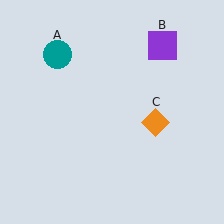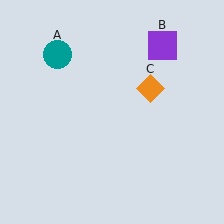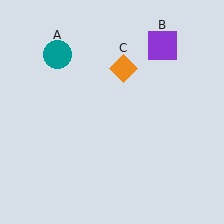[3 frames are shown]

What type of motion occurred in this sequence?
The orange diamond (object C) rotated counterclockwise around the center of the scene.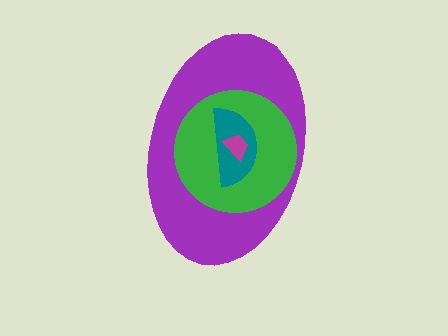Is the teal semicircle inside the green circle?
Yes.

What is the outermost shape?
The purple ellipse.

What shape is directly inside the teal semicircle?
The magenta trapezoid.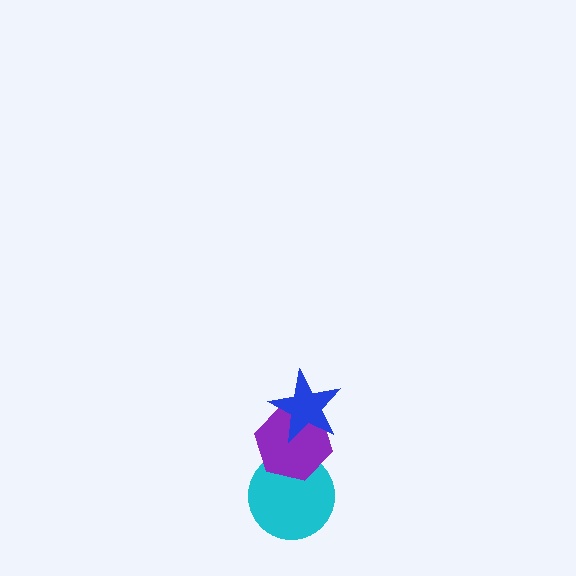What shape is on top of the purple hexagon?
The blue star is on top of the purple hexagon.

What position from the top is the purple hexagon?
The purple hexagon is 2nd from the top.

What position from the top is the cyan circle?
The cyan circle is 3rd from the top.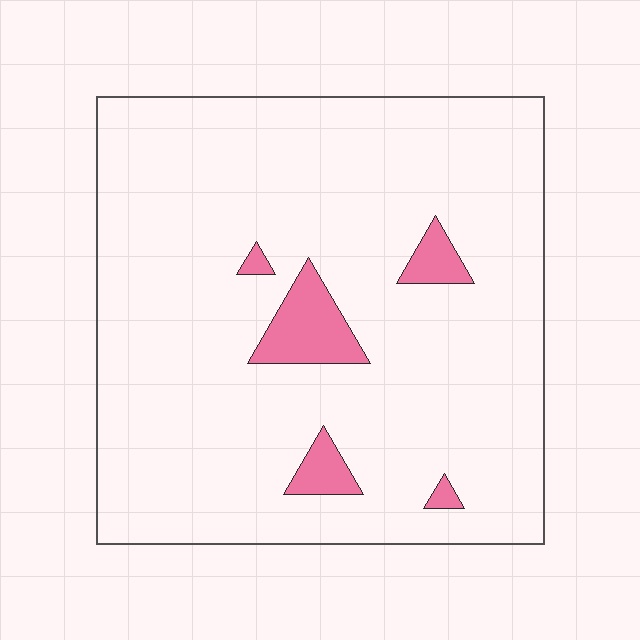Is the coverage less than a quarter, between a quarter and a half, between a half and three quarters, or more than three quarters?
Less than a quarter.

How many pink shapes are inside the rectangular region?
5.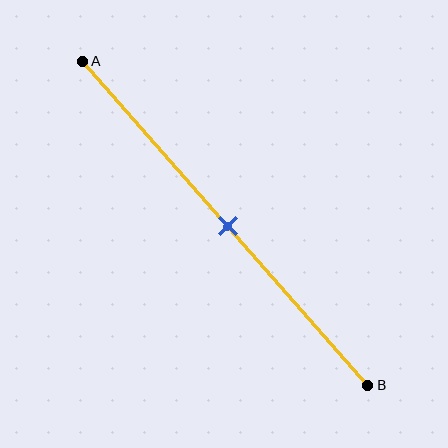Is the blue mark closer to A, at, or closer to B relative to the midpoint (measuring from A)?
The blue mark is approximately at the midpoint of segment AB.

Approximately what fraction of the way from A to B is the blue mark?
The blue mark is approximately 50% of the way from A to B.